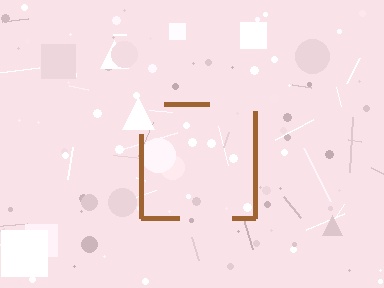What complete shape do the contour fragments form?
The contour fragments form a square.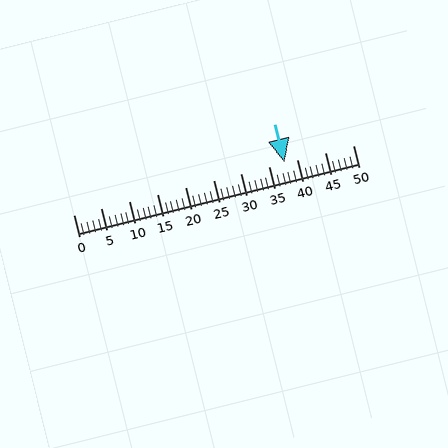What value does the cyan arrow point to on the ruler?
The cyan arrow points to approximately 38.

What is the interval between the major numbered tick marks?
The major tick marks are spaced 5 units apart.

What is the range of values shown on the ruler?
The ruler shows values from 0 to 50.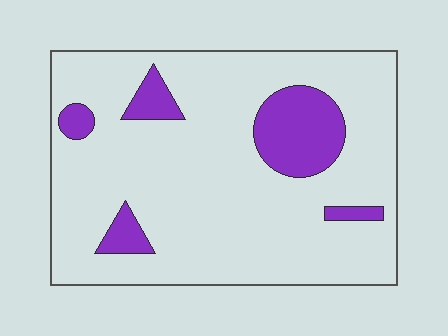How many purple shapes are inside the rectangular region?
5.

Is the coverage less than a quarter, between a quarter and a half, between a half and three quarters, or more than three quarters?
Less than a quarter.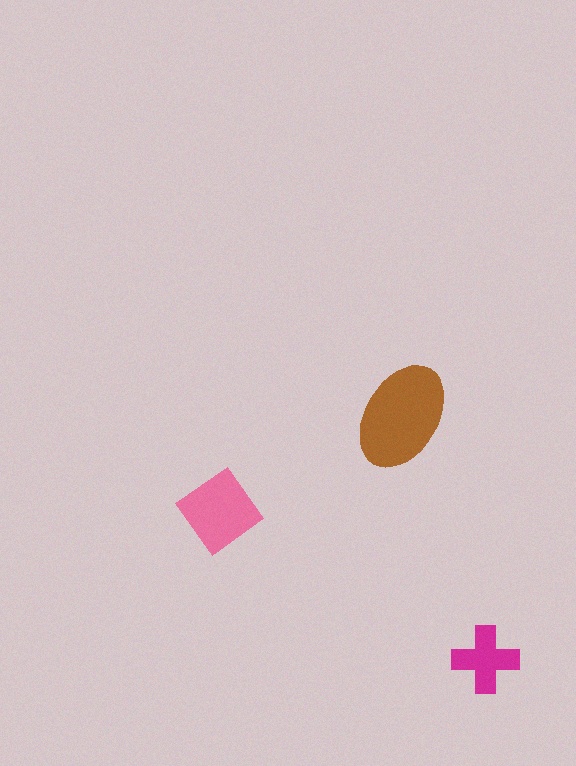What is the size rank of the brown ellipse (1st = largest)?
1st.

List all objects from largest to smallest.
The brown ellipse, the pink diamond, the magenta cross.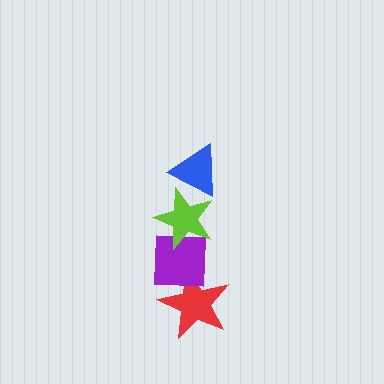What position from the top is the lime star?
The lime star is 2nd from the top.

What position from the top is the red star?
The red star is 4th from the top.